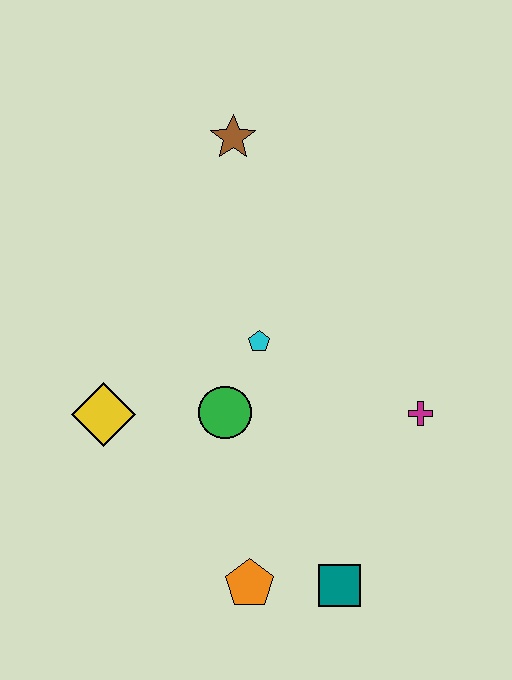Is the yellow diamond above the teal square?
Yes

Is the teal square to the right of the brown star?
Yes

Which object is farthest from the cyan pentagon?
The teal square is farthest from the cyan pentagon.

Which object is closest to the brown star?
The cyan pentagon is closest to the brown star.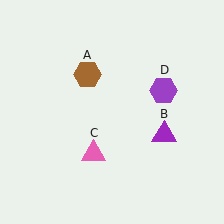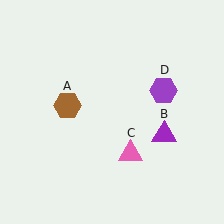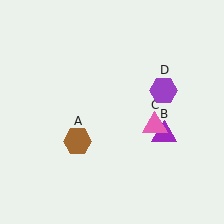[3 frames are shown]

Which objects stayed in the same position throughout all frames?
Purple triangle (object B) and purple hexagon (object D) remained stationary.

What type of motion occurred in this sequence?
The brown hexagon (object A), pink triangle (object C) rotated counterclockwise around the center of the scene.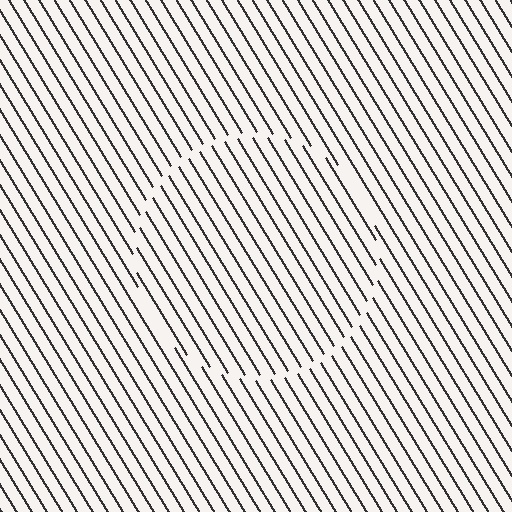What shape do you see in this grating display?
An illusory circle. The interior of the shape contains the same grating, shifted by half a period — the contour is defined by the phase discontinuity where line-ends from the inner and outer gratings abut.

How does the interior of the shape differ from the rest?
The interior of the shape contains the same grating, shifted by half a period — the contour is defined by the phase discontinuity where line-ends from the inner and outer gratings abut.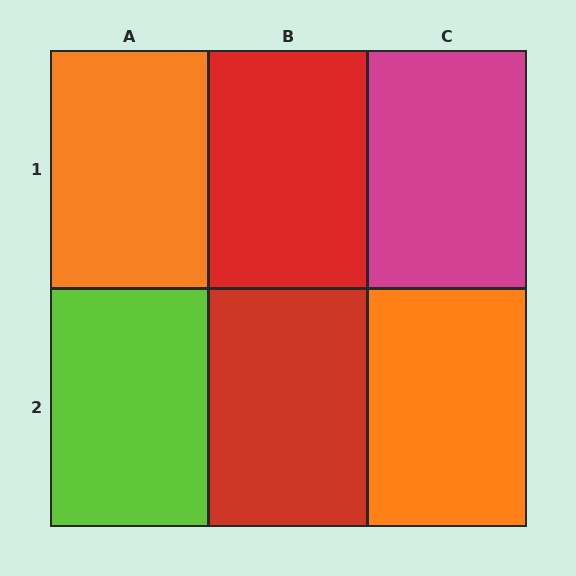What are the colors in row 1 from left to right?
Orange, red, magenta.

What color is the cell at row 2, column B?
Red.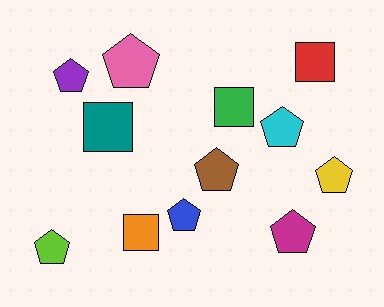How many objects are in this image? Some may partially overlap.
There are 12 objects.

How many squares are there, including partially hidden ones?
There are 4 squares.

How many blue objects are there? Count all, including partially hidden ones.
There is 1 blue object.